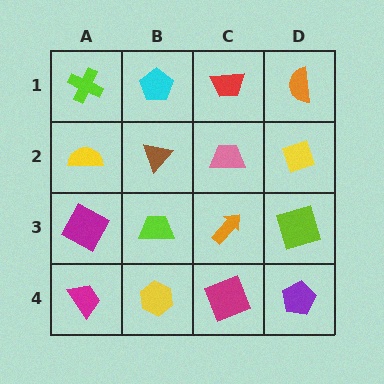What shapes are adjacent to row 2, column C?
A red trapezoid (row 1, column C), an orange arrow (row 3, column C), a brown triangle (row 2, column B), a yellow diamond (row 2, column D).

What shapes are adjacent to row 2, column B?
A cyan pentagon (row 1, column B), a lime trapezoid (row 3, column B), a yellow semicircle (row 2, column A), a pink trapezoid (row 2, column C).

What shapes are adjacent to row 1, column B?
A brown triangle (row 2, column B), a lime cross (row 1, column A), a red trapezoid (row 1, column C).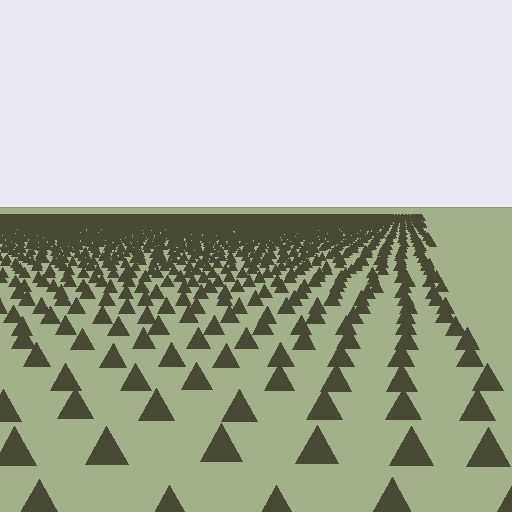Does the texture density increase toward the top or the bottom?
Density increases toward the top.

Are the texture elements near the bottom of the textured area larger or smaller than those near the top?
Larger. Near the bottom, elements are closer to the viewer and appear at a bigger on-screen size.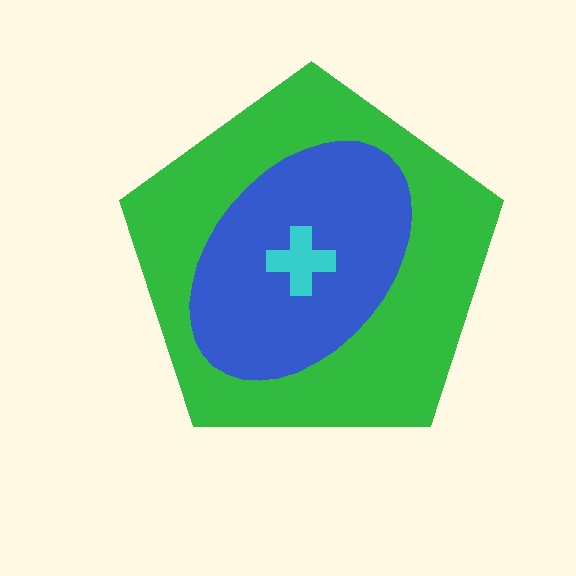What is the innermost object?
The cyan cross.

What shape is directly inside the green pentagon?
The blue ellipse.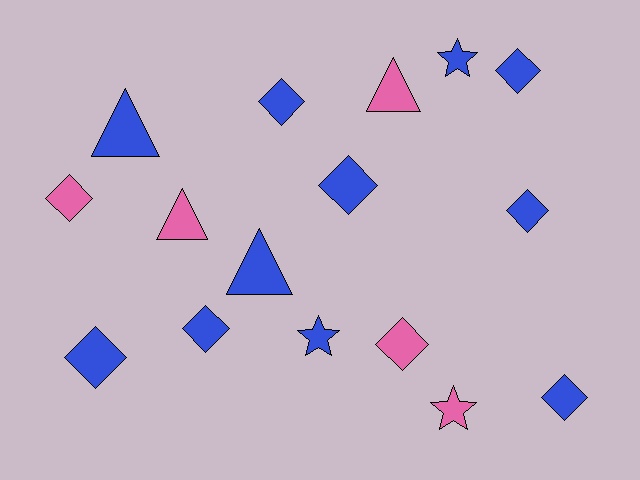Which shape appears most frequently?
Diamond, with 9 objects.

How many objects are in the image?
There are 16 objects.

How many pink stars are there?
There is 1 pink star.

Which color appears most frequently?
Blue, with 11 objects.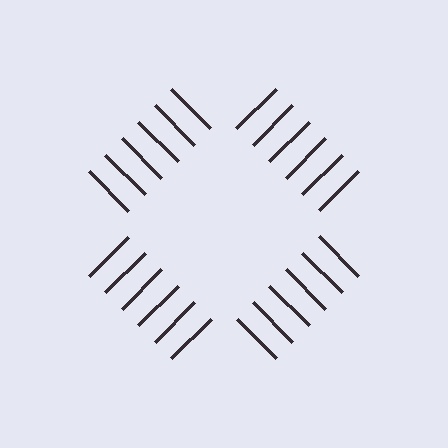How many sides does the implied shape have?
4 sides — the line-ends trace a square.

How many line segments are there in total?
24 — 6 along each of the 4 edges.